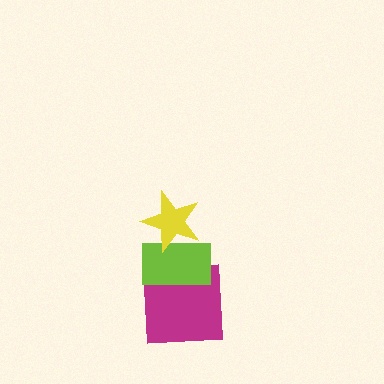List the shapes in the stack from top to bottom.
From top to bottom: the yellow star, the lime rectangle, the magenta square.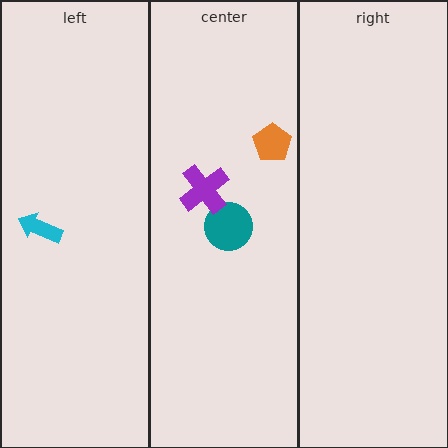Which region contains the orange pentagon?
The center region.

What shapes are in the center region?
The orange pentagon, the teal circle, the purple cross.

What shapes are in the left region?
The cyan arrow.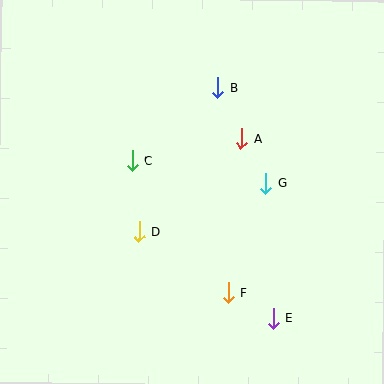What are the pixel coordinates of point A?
Point A is at (241, 138).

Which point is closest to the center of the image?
Point D at (139, 232) is closest to the center.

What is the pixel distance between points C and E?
The distance between C and E is 211 pixels.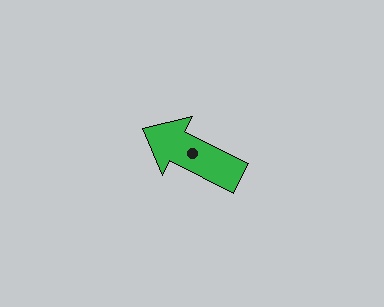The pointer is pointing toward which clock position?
Roughly 10 o'clock.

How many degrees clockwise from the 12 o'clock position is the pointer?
Approximately 297 degrees.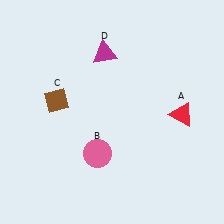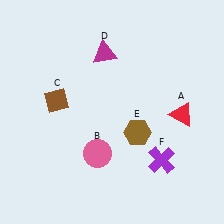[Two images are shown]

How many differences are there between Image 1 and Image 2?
There are 2 differences between the two images.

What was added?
A brown hexagon (E), a purple cross (F) were added in Image 2.